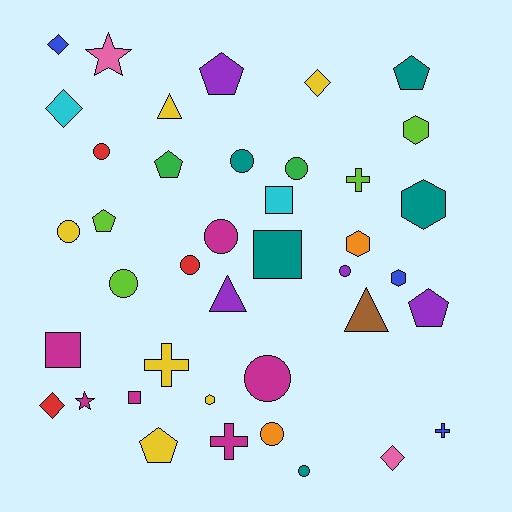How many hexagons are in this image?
There are 5 hexagons.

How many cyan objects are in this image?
There are 2 cyan objects.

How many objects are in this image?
There are 40 objects.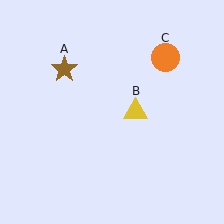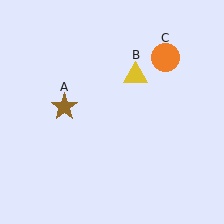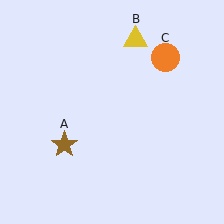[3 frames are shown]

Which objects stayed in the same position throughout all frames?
Orange circle (object C) remained stationary.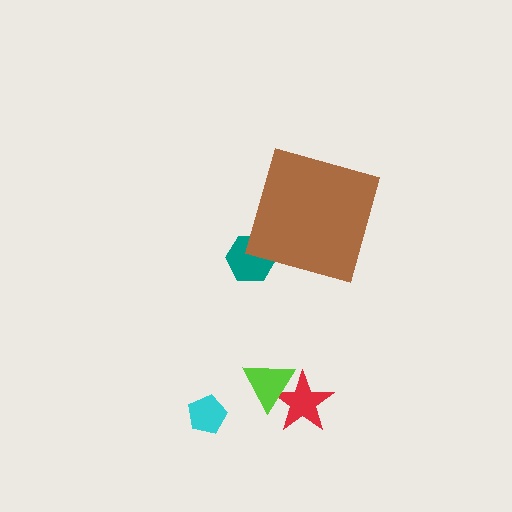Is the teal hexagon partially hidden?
Yes, the teal hexagon is partially hidden behind the brown diamond.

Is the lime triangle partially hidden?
No, the lime triangle is fully visible.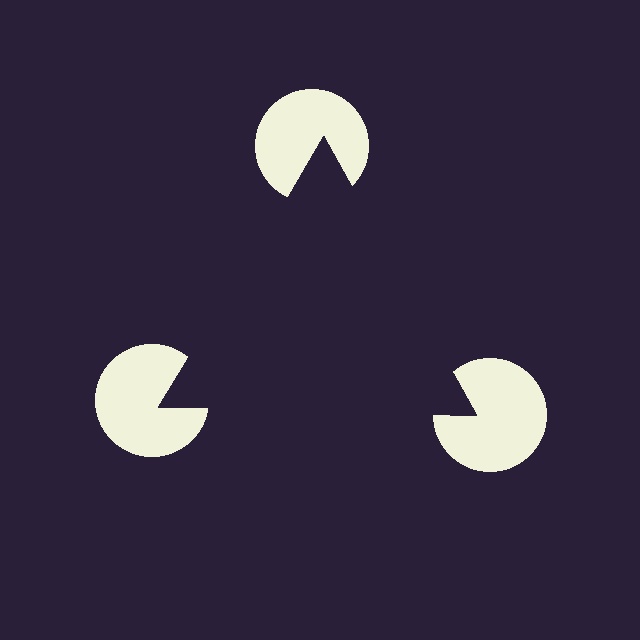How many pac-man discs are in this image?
There are 3 — one at each vertex of the illusory triangle.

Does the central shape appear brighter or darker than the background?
It typically appears slightly darker than the background, even though no actual brightness change is drawn.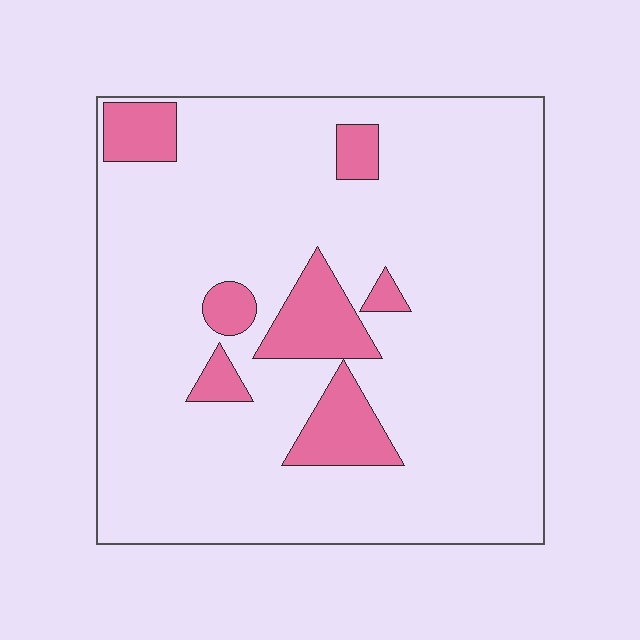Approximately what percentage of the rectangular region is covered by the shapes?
Approximately 15%.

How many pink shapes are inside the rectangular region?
7.